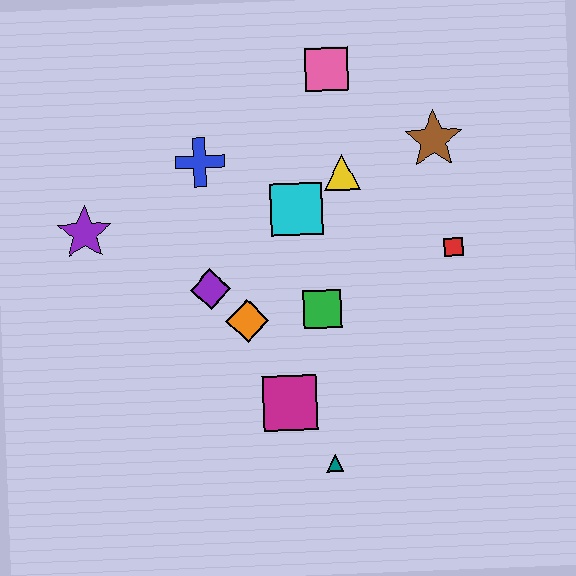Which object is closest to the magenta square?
The teal triangle is closest to the magenta square.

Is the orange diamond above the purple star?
No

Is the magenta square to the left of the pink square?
Yes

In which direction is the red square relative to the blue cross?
The red square is to the right of the blue cross.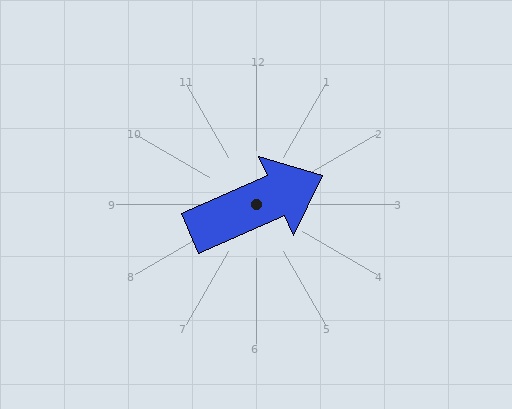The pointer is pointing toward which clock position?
Roughly 2 o'clock.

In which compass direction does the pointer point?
Northeast.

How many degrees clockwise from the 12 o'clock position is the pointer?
Approximately 66 degrees.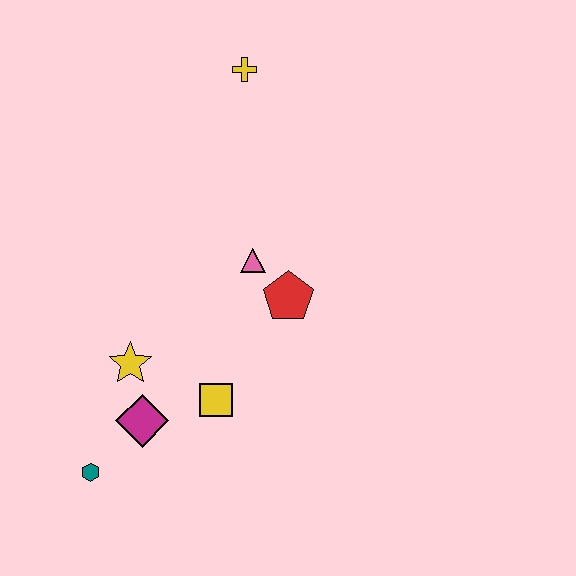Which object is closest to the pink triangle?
The red pentagon is closest to the pink triangle.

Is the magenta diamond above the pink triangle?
No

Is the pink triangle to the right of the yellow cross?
Yes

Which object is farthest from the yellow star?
The yellow cross is farthest from the yellow star.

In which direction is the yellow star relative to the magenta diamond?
The yellow star is above the magenta diamond.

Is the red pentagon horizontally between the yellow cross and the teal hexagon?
No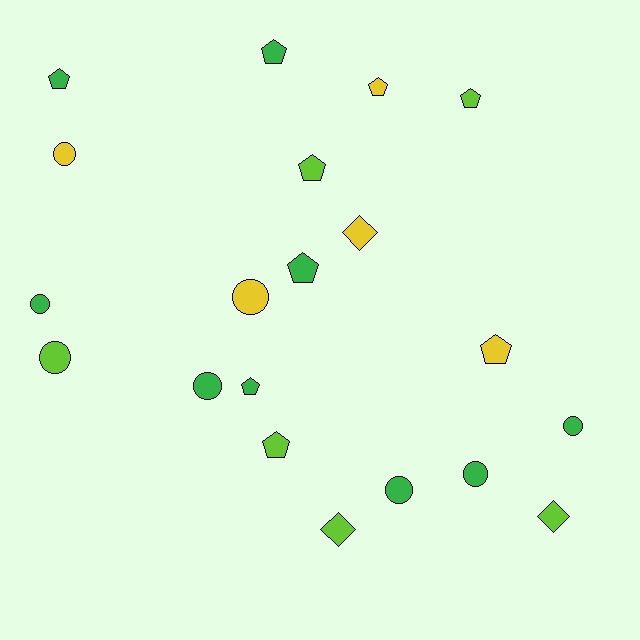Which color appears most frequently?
Green, with 9 objects.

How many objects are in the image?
There are 20 objects.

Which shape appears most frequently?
Pentagon, with 9 objects.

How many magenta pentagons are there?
There are no magenta pentagons.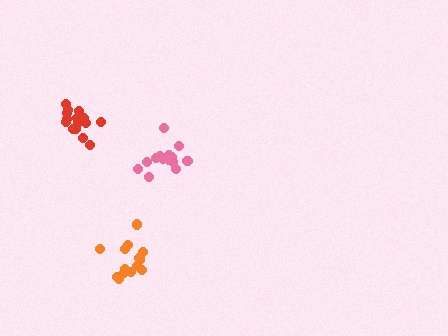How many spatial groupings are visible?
There are 3 spatial groupings.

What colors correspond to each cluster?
The clusters are colored: orange, red, pink.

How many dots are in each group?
Group 1: 16 dots, Group 2: 17 dots, Group 3: 15 dots (48 total).